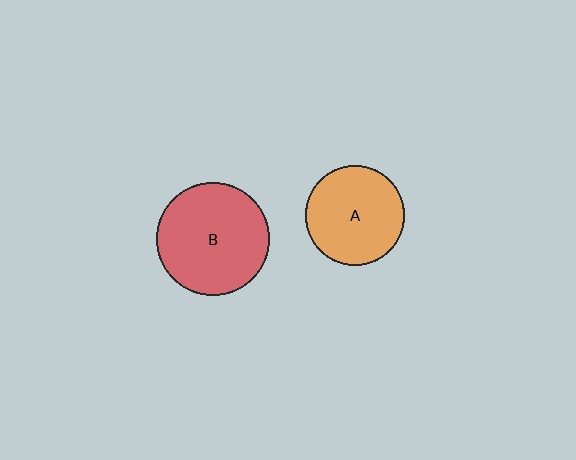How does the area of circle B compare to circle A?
Approximately 1.3 times.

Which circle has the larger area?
Circle B (red).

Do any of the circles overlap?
No, none of the circles overlap.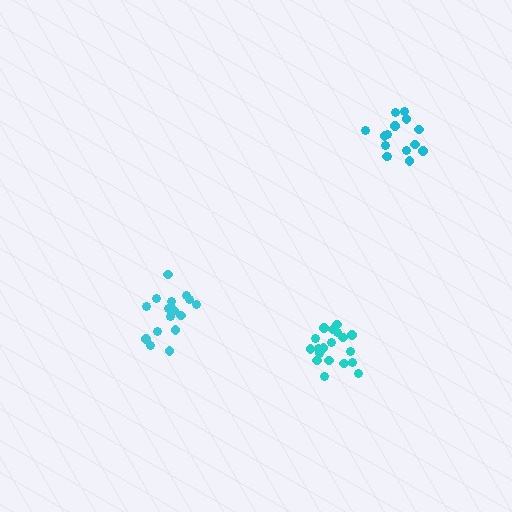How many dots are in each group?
Group 1: 15 dots, Group 2: 19 dots, Group 3: 17 dots (51 total).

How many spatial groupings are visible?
There are 3 spatial groupings.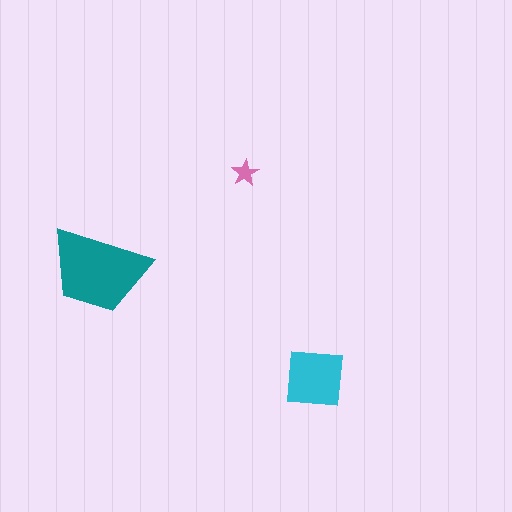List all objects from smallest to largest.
The pink star, the cyan square, the teal trapezoid.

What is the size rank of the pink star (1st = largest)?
3rd.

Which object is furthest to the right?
The cyan square is rightmost.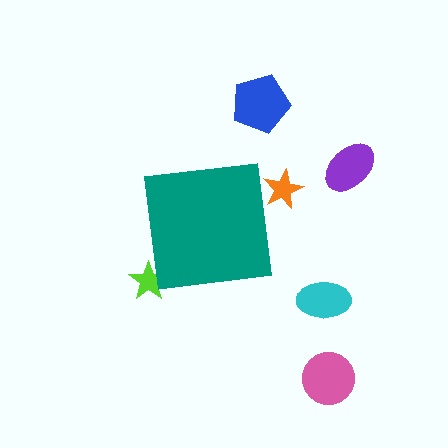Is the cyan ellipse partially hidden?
No, the cyan ellipse is fully visible.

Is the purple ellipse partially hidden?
No, the purple ellipse is fully visible.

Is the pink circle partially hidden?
No, the pink circle is fully visible.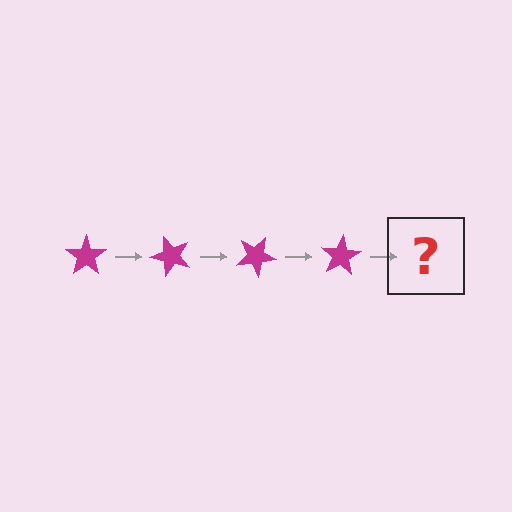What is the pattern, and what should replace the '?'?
The pattern is that the star rotates 50 degrees each step. The '?' should be a magenta star rotated 200 degrees.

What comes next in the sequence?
The next element should be a magenta star rotated 200 degrees.